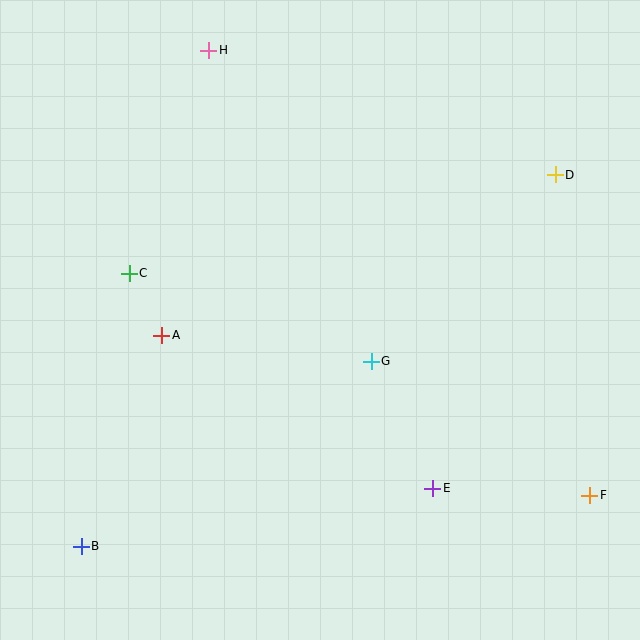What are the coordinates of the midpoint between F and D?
The midpoint between F and D is at (572, 335).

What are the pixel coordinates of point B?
Point B is at (81, 546).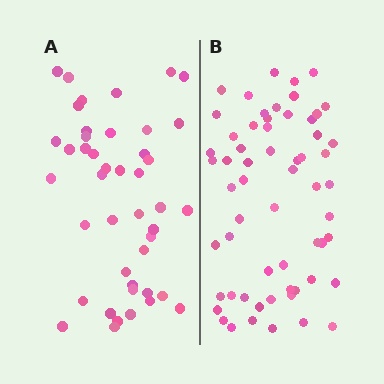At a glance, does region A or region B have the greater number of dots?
Region B (the right region) has more dots.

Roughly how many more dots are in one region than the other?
Region B has approximately 15 more dots than region A.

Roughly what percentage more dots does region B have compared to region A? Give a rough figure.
About 35% more.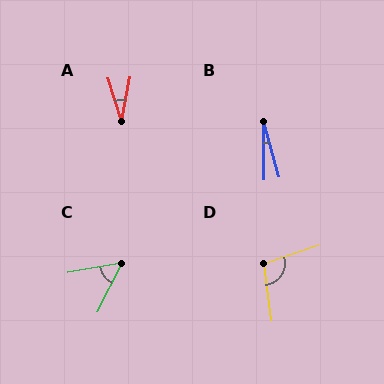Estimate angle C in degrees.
Approximately 54 degrees.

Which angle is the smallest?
B, at approximately 15 degrees.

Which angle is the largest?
D, at approximately 101 degrees.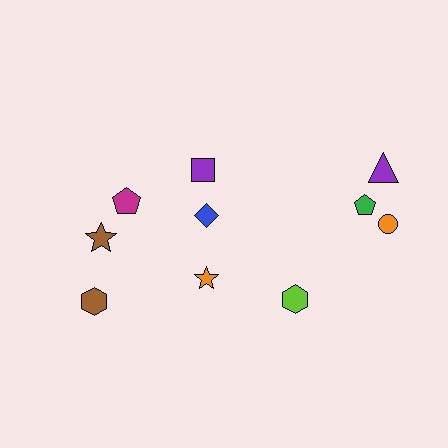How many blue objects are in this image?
There is 1 blue object.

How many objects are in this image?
There are 10 objects.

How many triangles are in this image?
There is 1 triangle.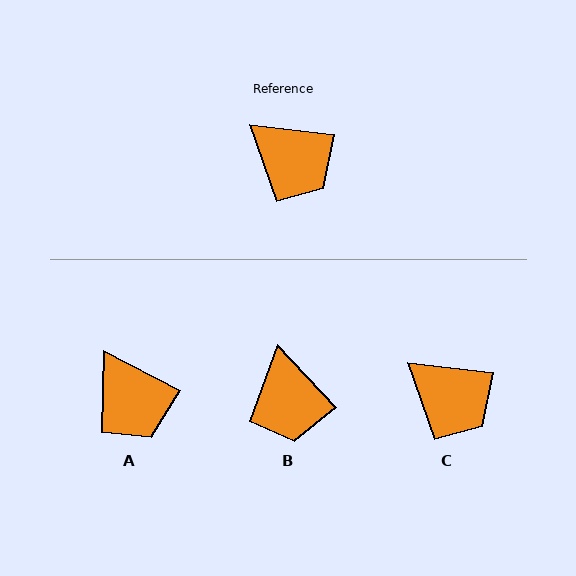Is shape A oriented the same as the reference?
No, it is off by about 20 degrees.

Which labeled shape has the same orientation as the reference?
C.